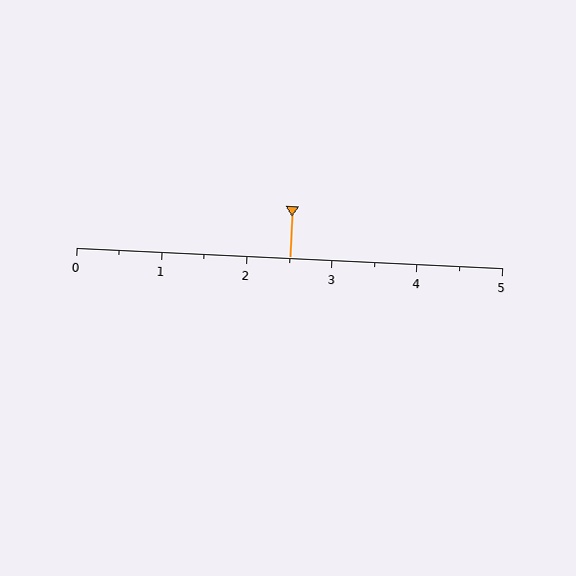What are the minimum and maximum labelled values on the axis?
The axis runs from 0 to 5.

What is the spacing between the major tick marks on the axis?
The major ticks are spaced 1 apart.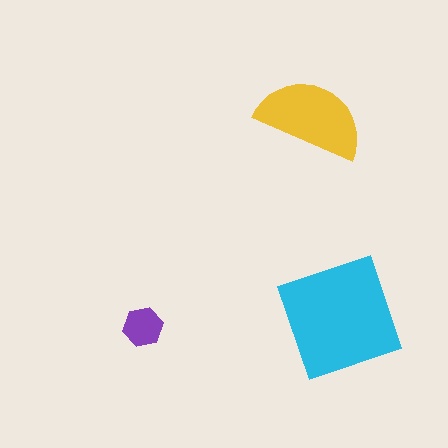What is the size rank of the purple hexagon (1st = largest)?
3rd.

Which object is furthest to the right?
The cyan square is rightmost.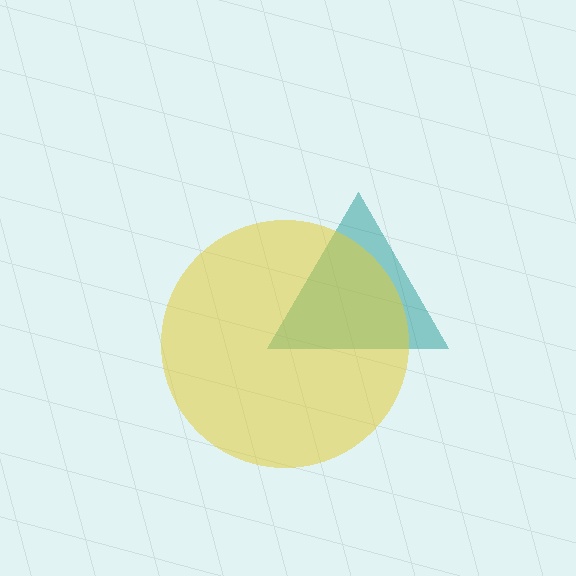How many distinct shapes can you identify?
There are 2 distinct shapes: a teal triangle, a yellow circle.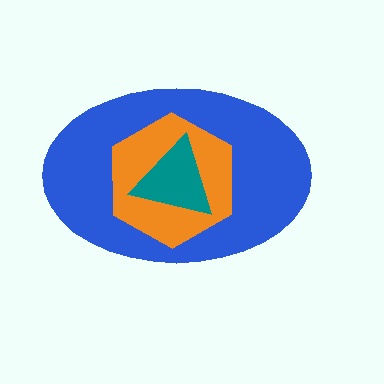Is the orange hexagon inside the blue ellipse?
Yes.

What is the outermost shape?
The blue ellipse.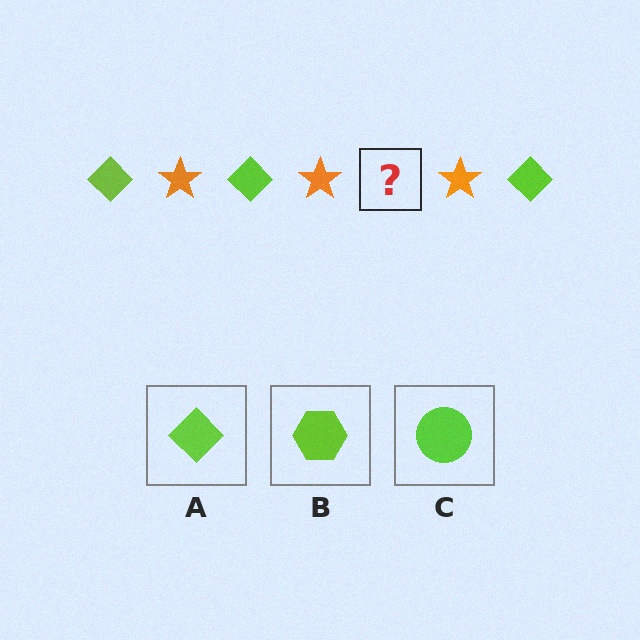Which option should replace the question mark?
Option A.